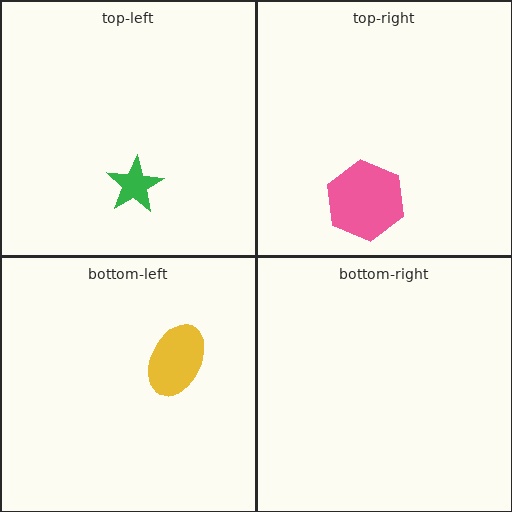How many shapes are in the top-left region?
1.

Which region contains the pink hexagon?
The top-right region.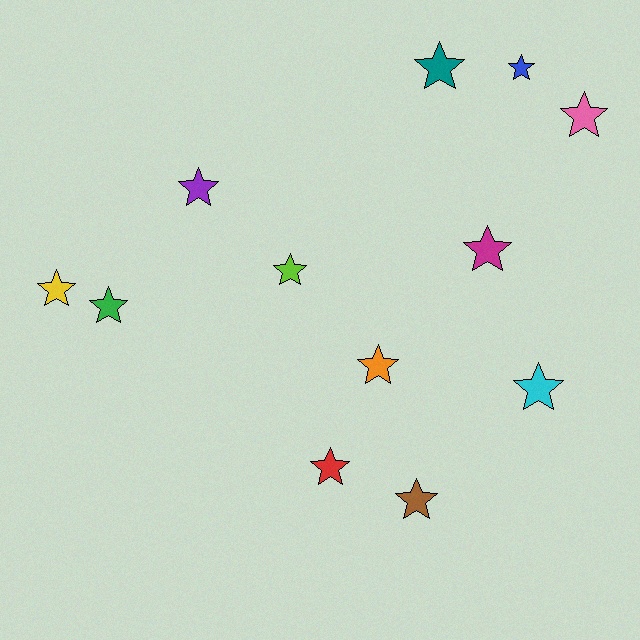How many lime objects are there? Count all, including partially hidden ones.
There is 1 lime object.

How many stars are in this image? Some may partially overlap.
There are 12 stars.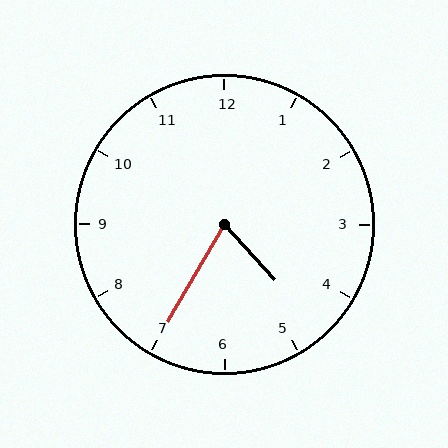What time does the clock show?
4:35.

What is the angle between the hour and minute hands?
Approximately 72 degrees.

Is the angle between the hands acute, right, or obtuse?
It is acute.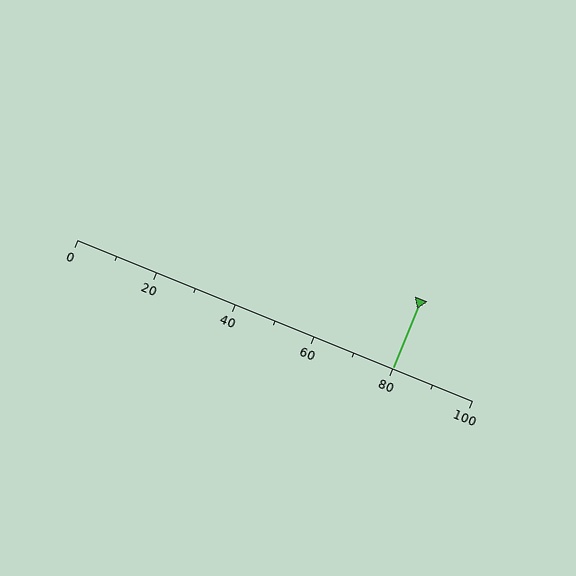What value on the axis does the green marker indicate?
The marker indicates approximately 80.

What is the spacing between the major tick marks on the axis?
The major ticks are spaced 20 apart.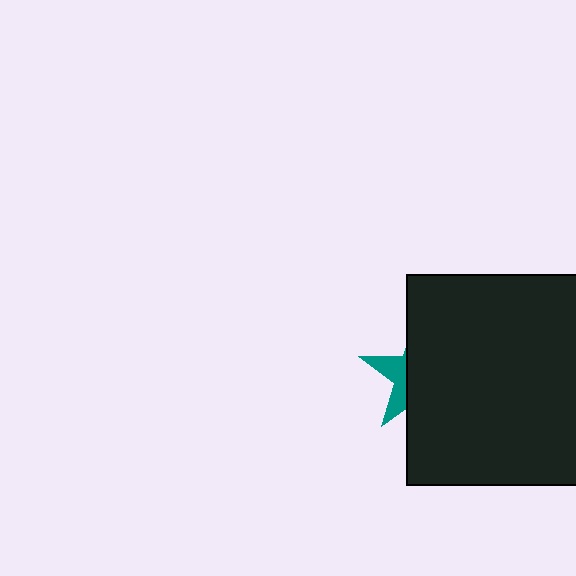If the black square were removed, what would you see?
You would see the complete teal star.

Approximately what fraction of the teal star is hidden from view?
Roughly 70% of the teal star is hidden behind the black square.